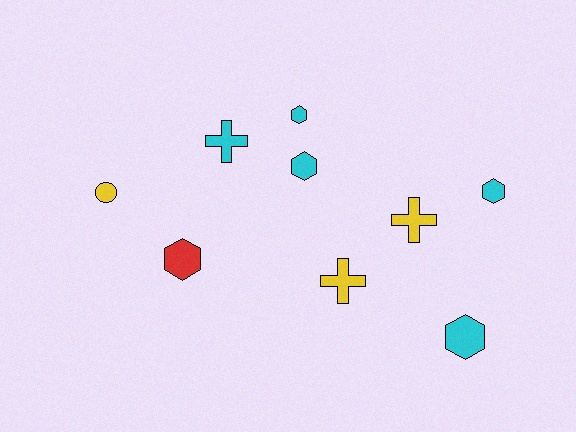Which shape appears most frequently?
Hexagon, with 5 objects.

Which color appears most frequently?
Cyan, with 5 objects.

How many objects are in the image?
There are 9 objects.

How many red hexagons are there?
There is 1 red hexagon.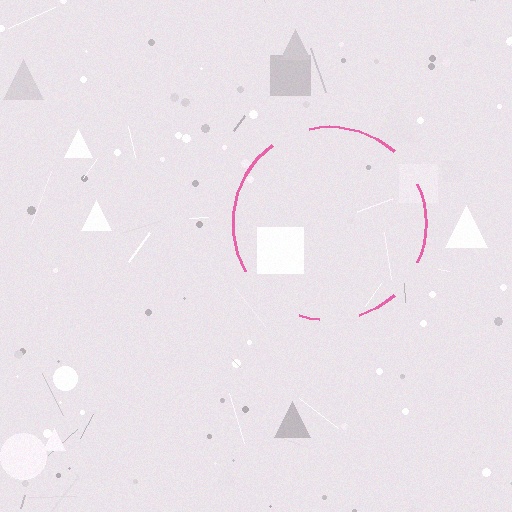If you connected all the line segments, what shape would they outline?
They would outline a circle.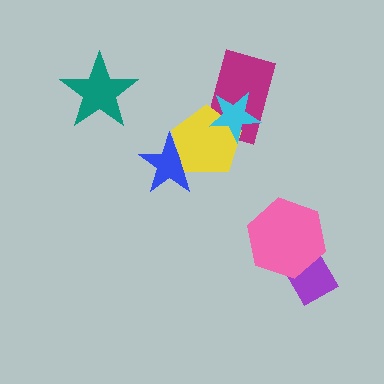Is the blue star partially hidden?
Yes, it is partially covered by another shape.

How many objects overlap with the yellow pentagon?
3 objects overlap with the yellow pentagon.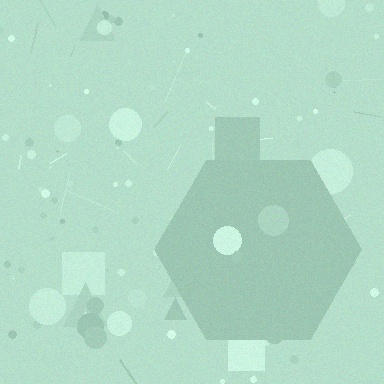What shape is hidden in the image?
A hexagon is hidden in the image.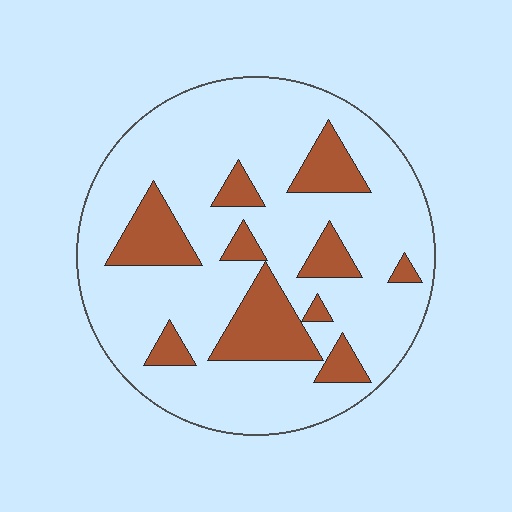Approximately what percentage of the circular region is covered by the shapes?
Approximately 20%.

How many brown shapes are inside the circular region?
10.